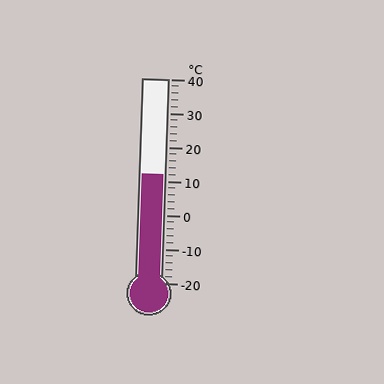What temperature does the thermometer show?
The thermometer shows approximately 12°C.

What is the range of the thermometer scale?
The thermometer scale ranges from -20°C to 40°C.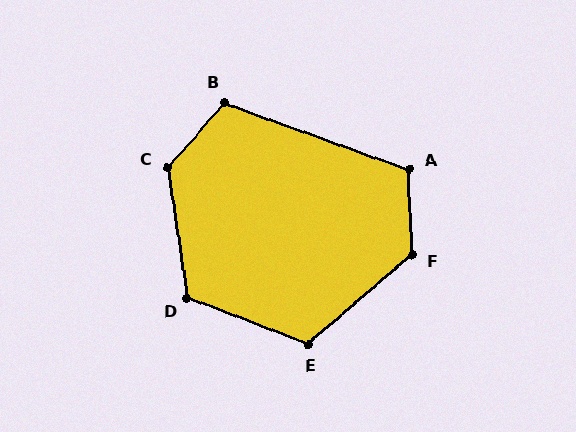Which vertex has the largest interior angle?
C, at approximately 130 degrees.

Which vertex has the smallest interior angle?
B, at approximately 111 degrees.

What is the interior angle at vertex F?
Approximately 129 degrees (obtuse).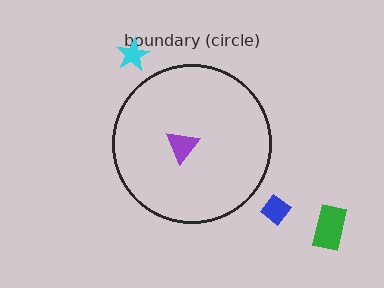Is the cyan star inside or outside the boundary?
Outside.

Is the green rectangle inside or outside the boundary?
Outside.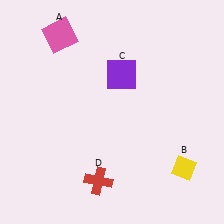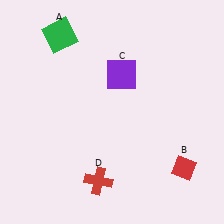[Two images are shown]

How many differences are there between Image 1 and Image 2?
There are 2 differences between the two images.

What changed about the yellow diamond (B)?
In Image 1, B is yellow. In Image 2, it changed to red.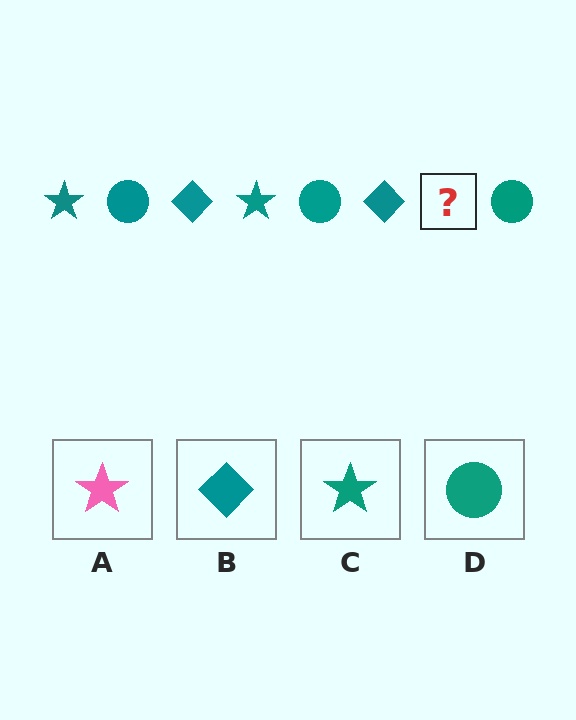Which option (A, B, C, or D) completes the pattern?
C.